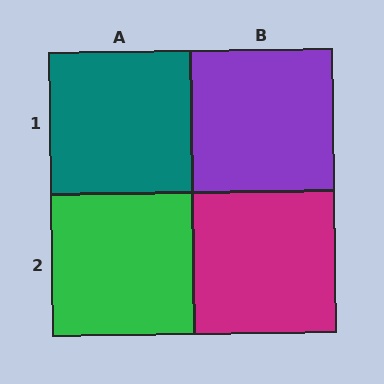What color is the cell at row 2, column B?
Magenta.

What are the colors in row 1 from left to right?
Teal, purple.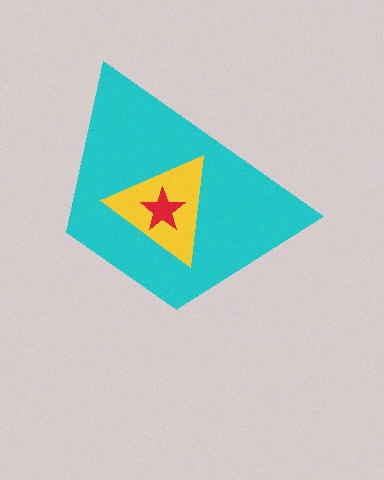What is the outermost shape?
The cyan trapezoid.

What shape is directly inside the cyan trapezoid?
The yellow triangle.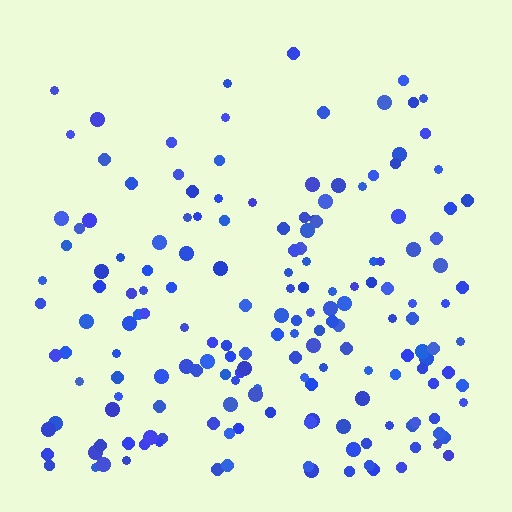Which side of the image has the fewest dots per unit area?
The top.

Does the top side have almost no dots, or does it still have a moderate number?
Still a moderate number, just noticeably fewer than the bottom.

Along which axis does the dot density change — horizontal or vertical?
Vertical.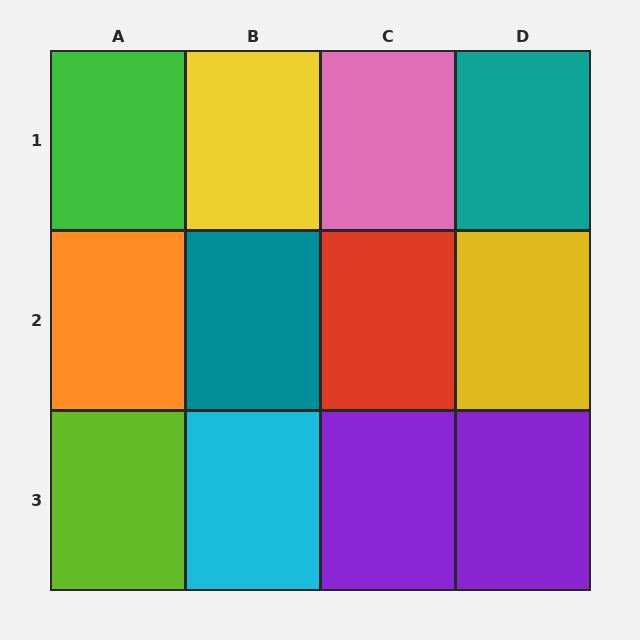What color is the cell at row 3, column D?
Purple.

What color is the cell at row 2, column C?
Red.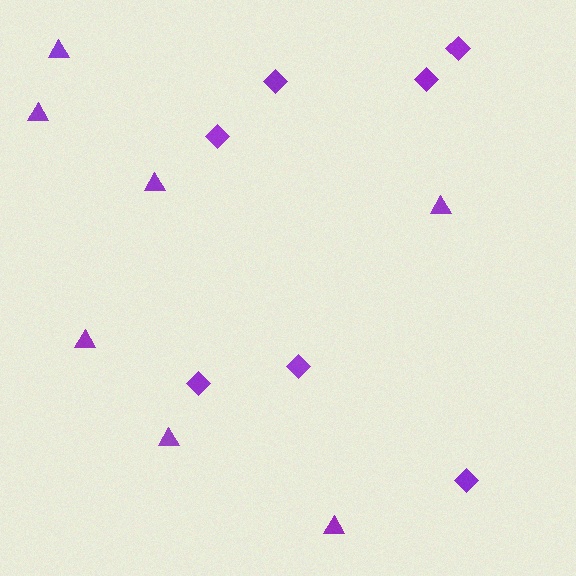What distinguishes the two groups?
There are 2 groups: one group of diamonds (7) and one group of triangles (7).